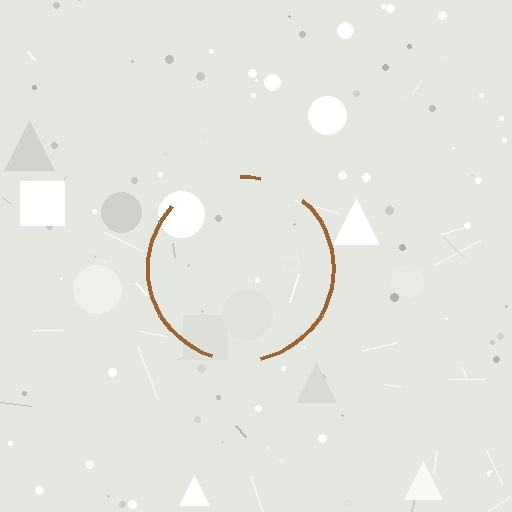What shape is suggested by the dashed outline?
The dashed outline suggests a circle.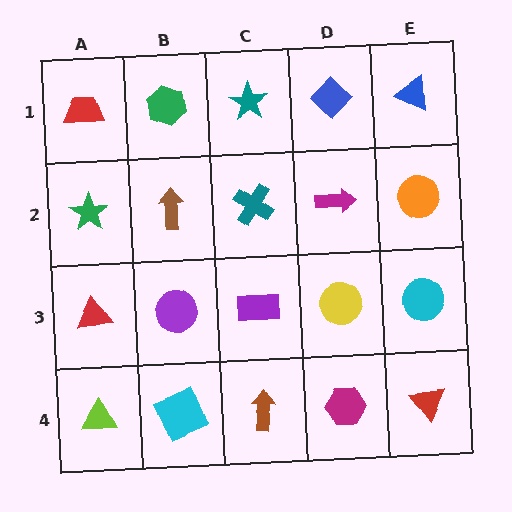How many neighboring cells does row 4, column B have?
3.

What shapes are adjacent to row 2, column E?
A blue triangle (row 1, column E), a cyan circle (row 3, column E), a magenta arrow (row 2, column D).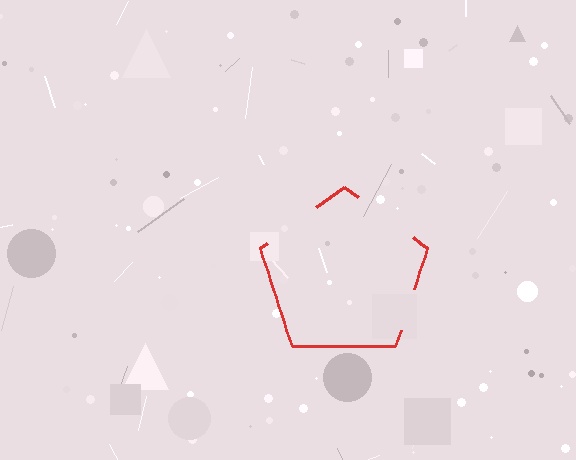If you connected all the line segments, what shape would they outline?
They would outline a pentagon.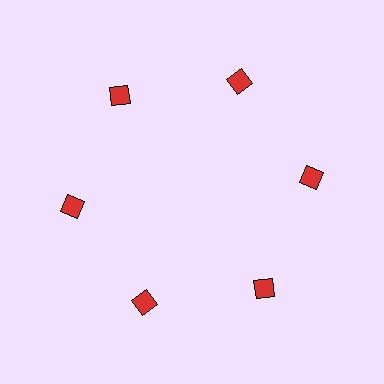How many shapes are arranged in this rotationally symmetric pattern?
There are 6 shapes, arranged in 6 groups of 1.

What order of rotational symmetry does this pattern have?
This pattern has 6-fold rotational symmetry.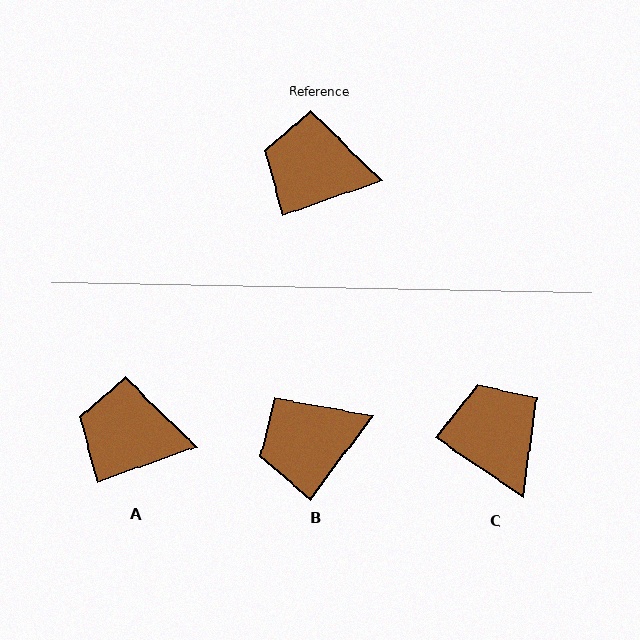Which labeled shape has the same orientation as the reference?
A.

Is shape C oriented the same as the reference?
No, it is off by about 53 degrees.